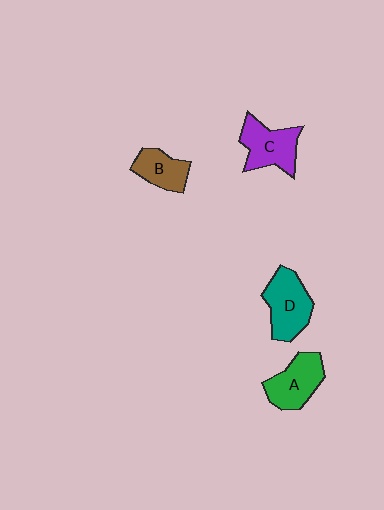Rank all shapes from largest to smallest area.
From largest to smallest: D (teal), C (purple), A (green), B (brown).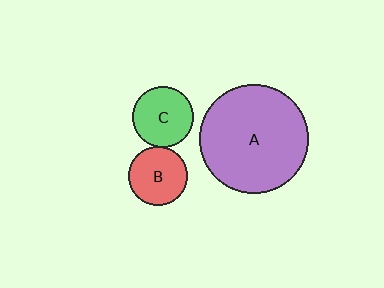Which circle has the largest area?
Circle A (purple).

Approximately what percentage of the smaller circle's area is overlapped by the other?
Approximately 5%.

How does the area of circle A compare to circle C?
Approximately 3.2 times.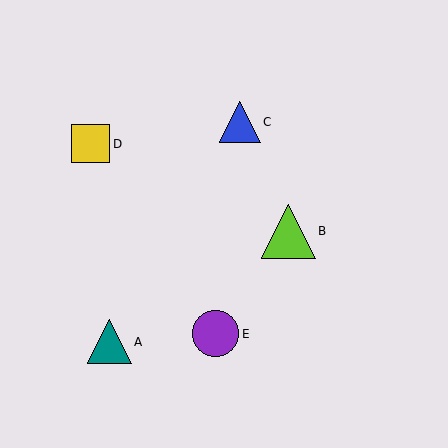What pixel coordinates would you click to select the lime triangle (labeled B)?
Click at (288, 231) to select the lime triangle B.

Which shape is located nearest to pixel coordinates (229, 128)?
The blue triangle (labeled C) at (240, 122) is nearest to that location.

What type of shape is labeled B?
Shape B is a lime triangle.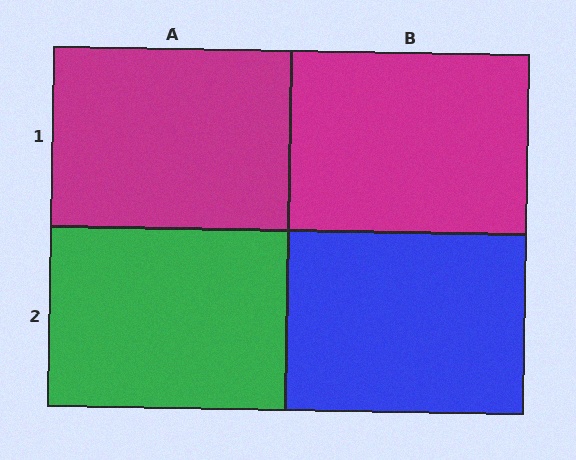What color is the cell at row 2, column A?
Green.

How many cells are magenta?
2 cells are magenta.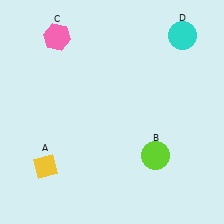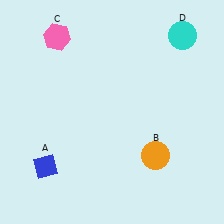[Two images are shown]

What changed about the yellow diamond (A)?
In Image 1, A is yellow. In Image 2, it changed to blue.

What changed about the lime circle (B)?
In Image 1, B is lime. In Image 2, it changed to orange.